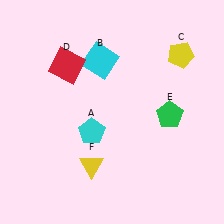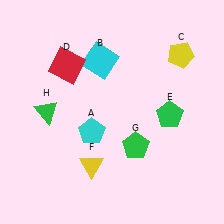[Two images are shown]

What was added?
A green pentagon (G), a green triangle (H) were added in Image 2.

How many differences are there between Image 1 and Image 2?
There are 2 differences between the two images.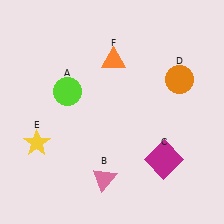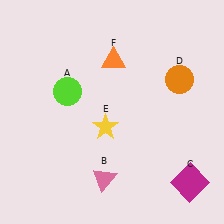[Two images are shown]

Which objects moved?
The objects that moved are: the magenta square (C), the yellow star (E).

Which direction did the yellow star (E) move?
The yellow star (E) moved right.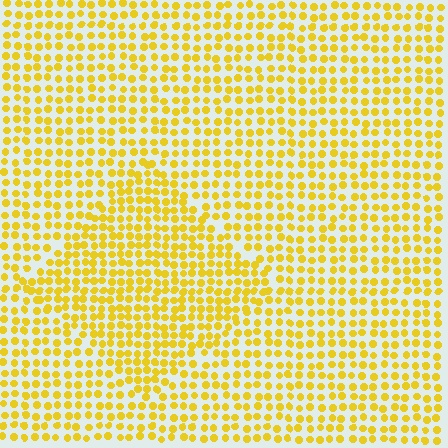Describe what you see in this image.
The image contains small yellow elements arranged at two different densities. A diamond-shaped region is visible where the elements are more densely packed than the surrounding area.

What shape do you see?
I see a diamond.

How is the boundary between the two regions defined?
The boundary is defined by a change in element density (approximately 1.4x ratio). All elements are the same color, size, and shape.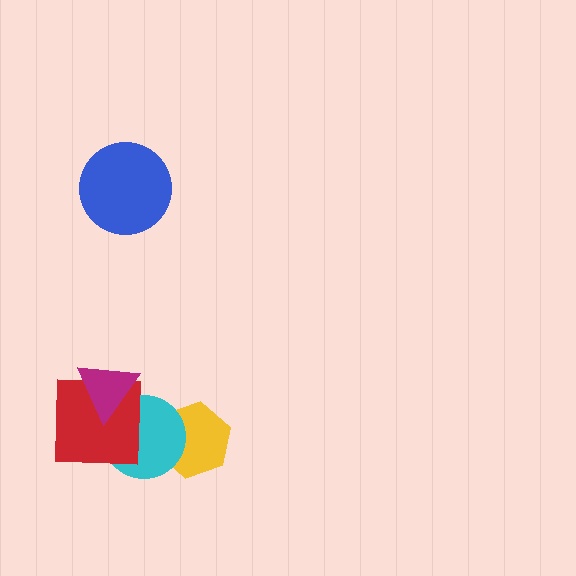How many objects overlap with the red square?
2 objects overlap with the red square.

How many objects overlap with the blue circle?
0 objects overlap with the blue circle.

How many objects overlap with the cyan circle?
3 objects overlap with the cyan circle.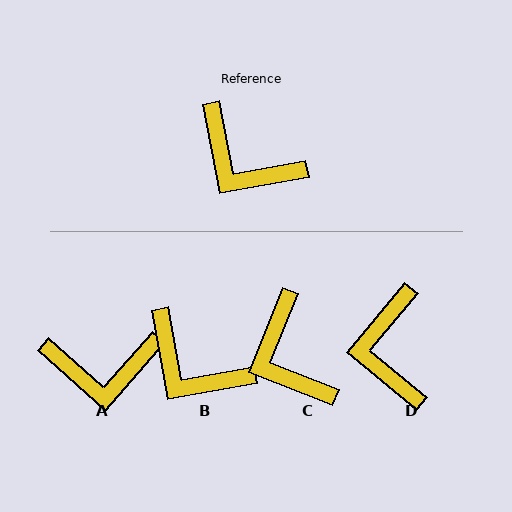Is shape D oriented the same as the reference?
No, it is off by about 50 degrees.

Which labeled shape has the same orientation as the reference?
B.